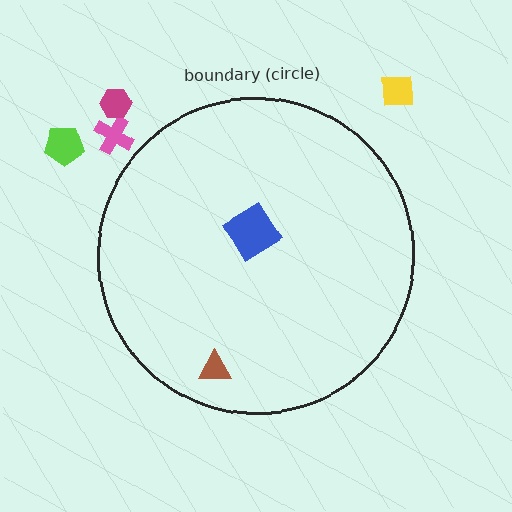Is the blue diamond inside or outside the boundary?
Inside.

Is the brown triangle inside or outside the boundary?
Inside.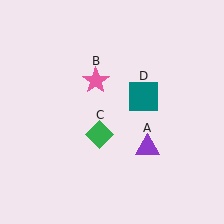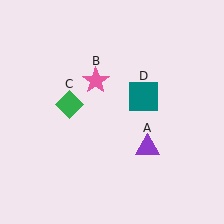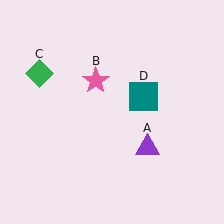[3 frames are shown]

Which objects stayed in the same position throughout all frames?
Purple triangle (object A) and pink star (object B) and teal square (object D) remained stationary.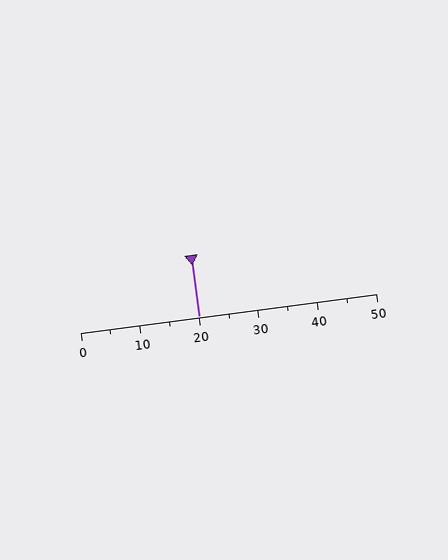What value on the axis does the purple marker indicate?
The marker indicates approximately 20.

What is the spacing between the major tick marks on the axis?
The major ticks are spaced 10 apart.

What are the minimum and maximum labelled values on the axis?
The axis runs from 0 to 50.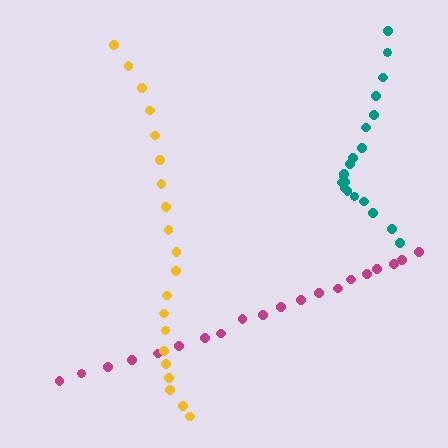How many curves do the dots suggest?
There are 3 distinct paths.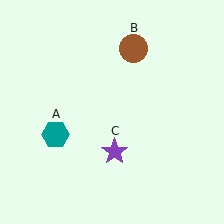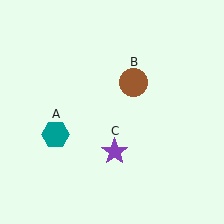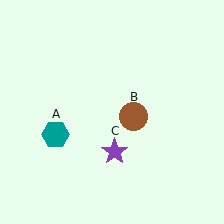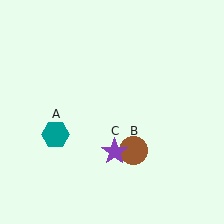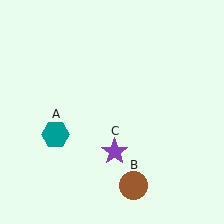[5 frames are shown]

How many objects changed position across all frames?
1 object changed position: brown circle (object B).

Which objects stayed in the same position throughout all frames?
Teal hexagon (object A) and purple star (object C) remained stationary.